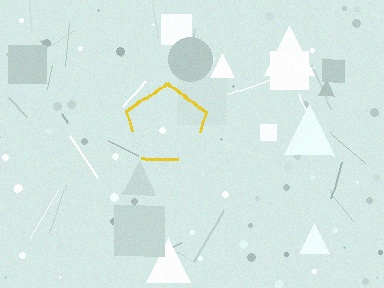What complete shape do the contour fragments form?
The contour fragments form a pentagon.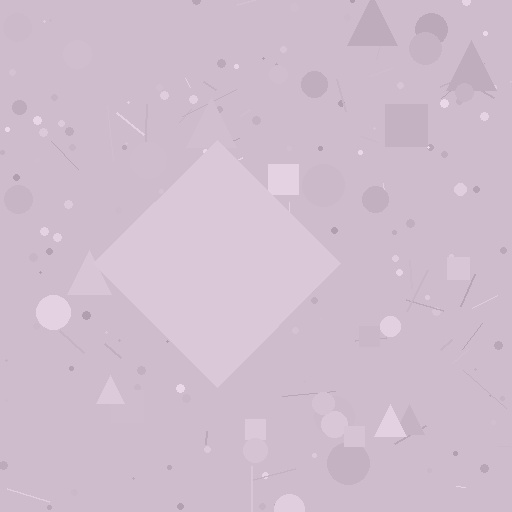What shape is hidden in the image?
A diamond is hidden in the image.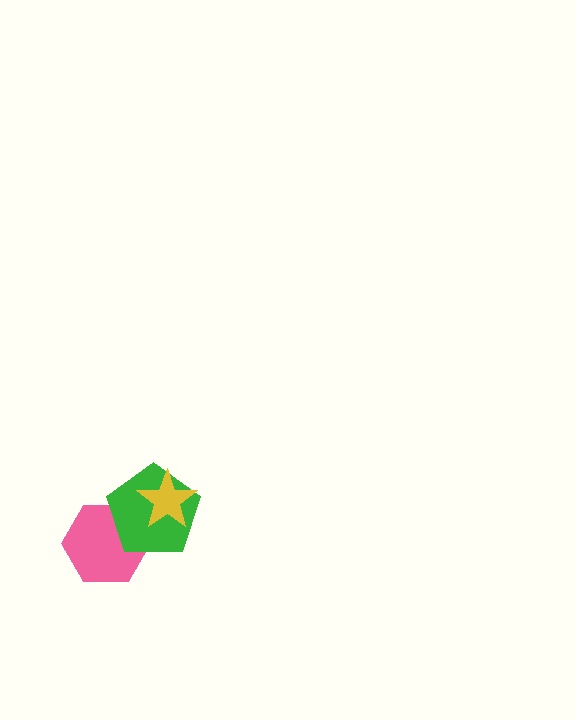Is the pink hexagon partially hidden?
Yes, it is partially covered by another shape.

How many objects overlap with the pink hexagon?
1 object overlaps with the pink hexagon.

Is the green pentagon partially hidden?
Yes, it is partially covered by another shape.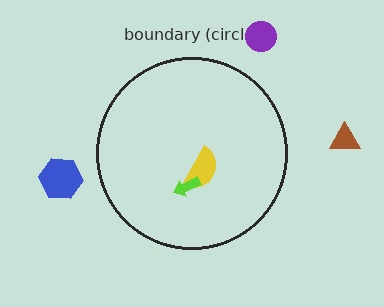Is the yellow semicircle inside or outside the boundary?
Inside.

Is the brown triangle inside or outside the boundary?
Outside.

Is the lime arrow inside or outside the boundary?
Inside.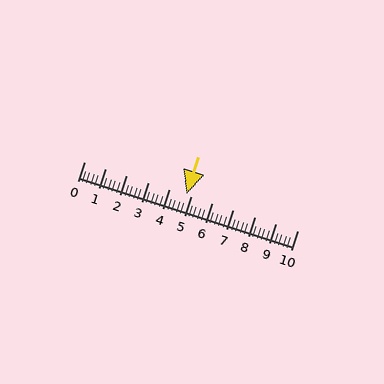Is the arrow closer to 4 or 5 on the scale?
The arrow is closer to 5.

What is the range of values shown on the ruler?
The ruler shows values from 0 to 10.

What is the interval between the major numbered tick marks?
The major tick marks are spaced 1 units apart.